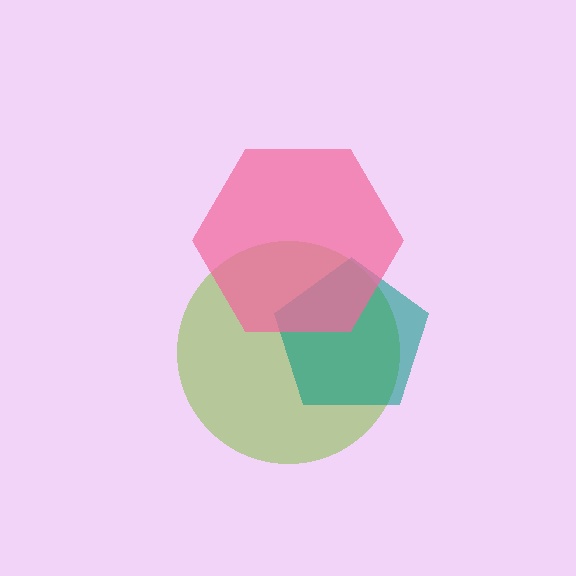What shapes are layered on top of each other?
The layered shapes are: a lime circle, a teal pentagon, a pink hexagon.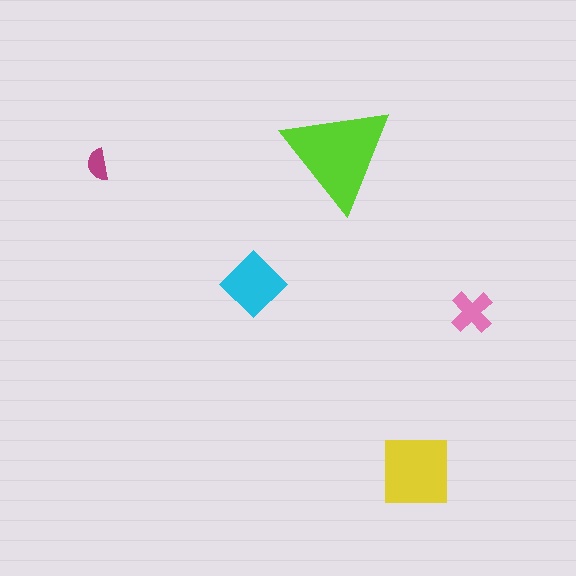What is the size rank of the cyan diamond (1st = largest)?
3rd.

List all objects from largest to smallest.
The lime triangle, the yellow square, the cyan diamond, the pink cross, the magenta semicircle.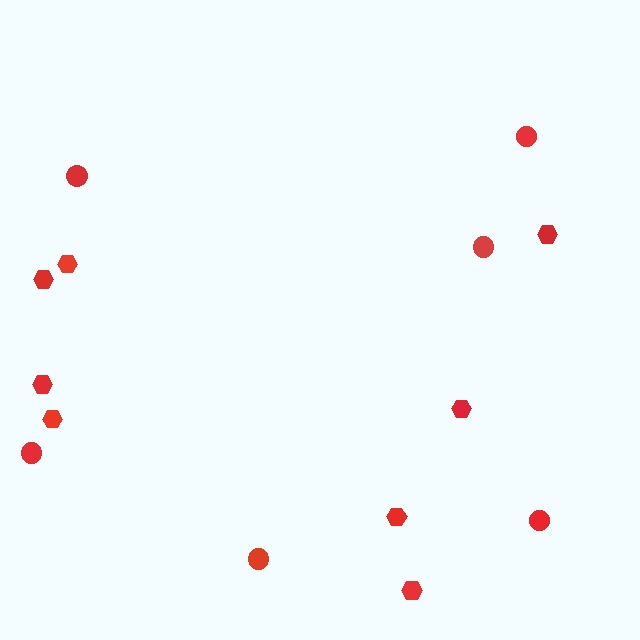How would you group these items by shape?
There are 2 groups: one group of circles (6) and one group of hexagons (8).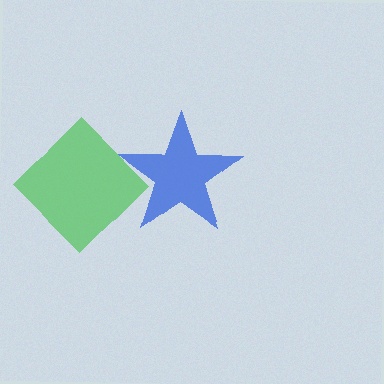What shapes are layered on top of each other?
The layered shapes are: a blue star, a green diamond.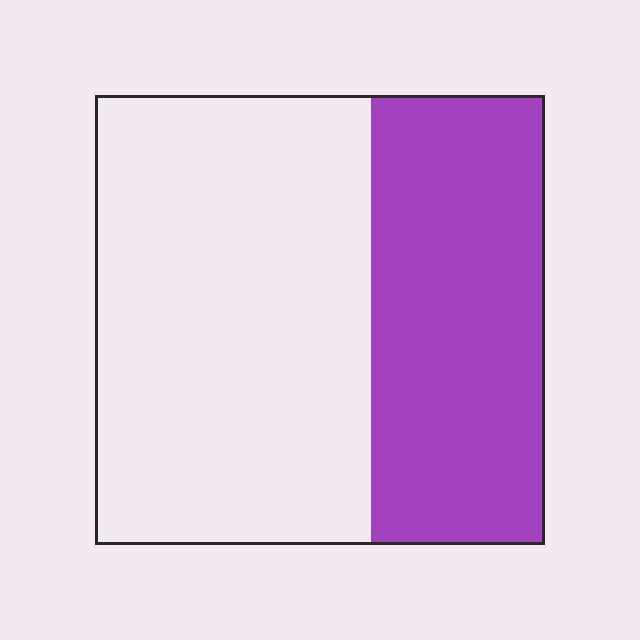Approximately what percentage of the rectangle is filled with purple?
Approximately 40%.